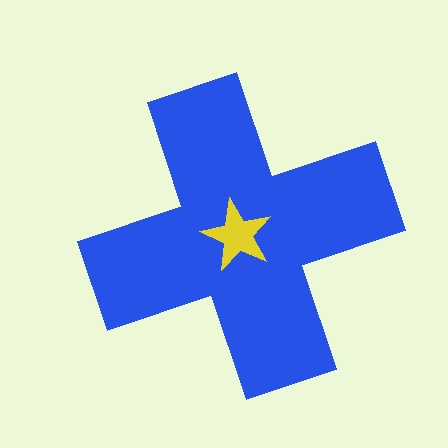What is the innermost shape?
The yellow star.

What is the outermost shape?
The blue cross.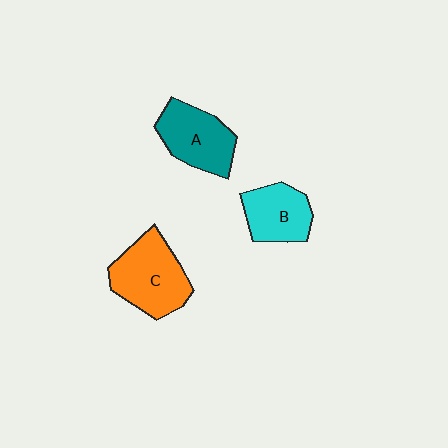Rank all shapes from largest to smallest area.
From largest to smallest: C (orange), A (teal), B (cyan).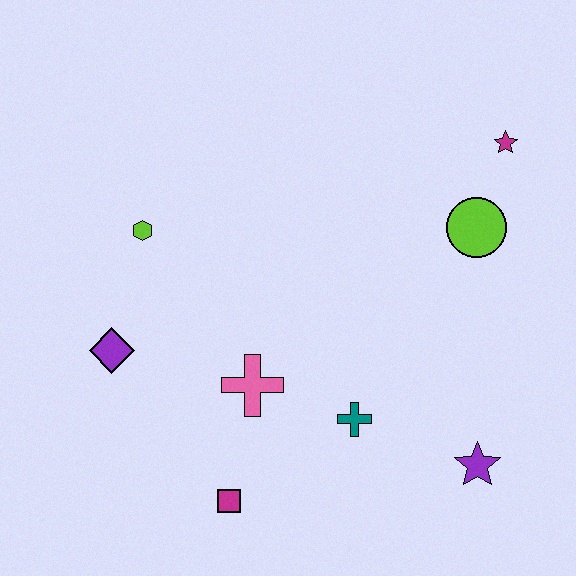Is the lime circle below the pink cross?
No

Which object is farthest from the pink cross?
The magenta star is farthest from the pink cross.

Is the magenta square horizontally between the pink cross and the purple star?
No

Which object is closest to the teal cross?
The pink cross is closest to the teal cross.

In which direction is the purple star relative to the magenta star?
The purple star is below the magenta star.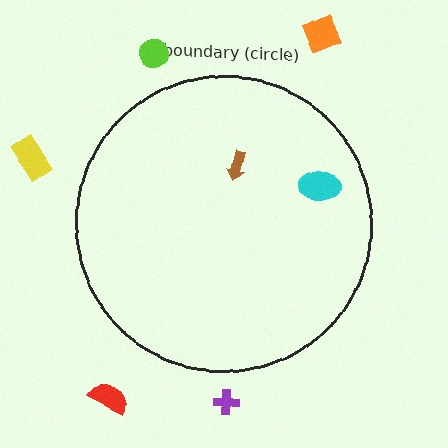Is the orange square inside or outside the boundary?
Outside.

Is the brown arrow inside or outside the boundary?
Inside.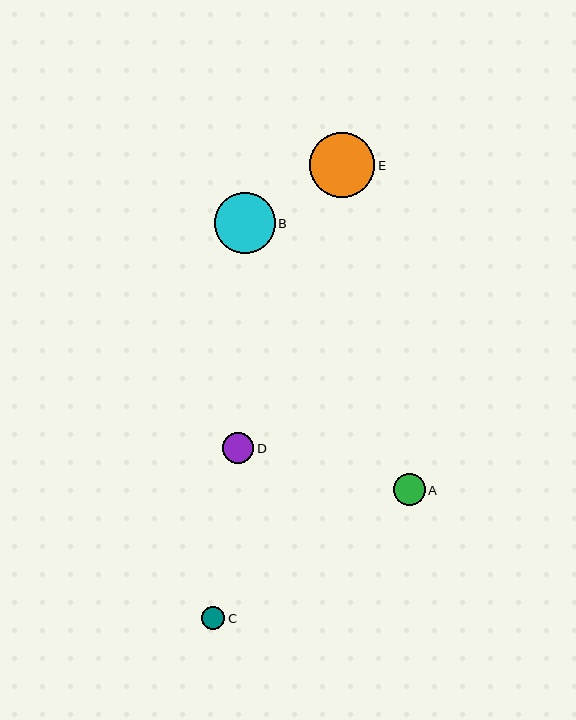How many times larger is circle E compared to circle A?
Circle E is approximately 2.1 times the size of circle A.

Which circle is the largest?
Circle E is the largest with a size of approximately 65 pixels.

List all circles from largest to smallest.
From largest to smallest: E, B, A, D, C.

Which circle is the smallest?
Circle C is the smallest with a size of approximately 23 pixels.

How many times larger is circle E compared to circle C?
Circle E is approximately 2.8 times the size of circle C.